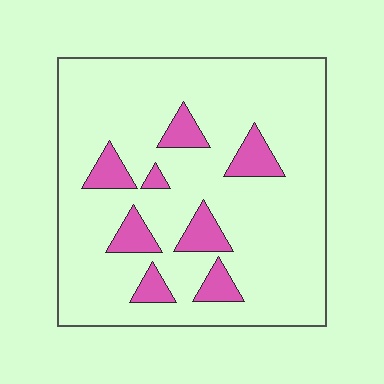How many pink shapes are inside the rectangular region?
8.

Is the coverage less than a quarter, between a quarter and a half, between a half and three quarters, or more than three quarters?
Less than a quarter.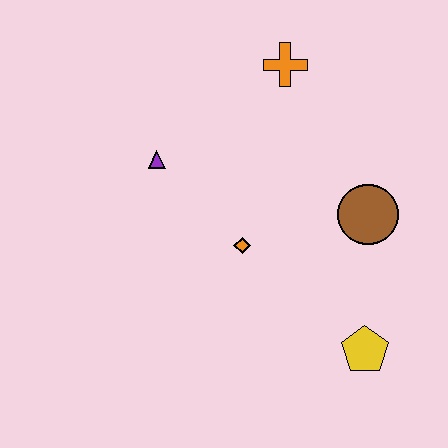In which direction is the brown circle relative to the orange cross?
The brown circle is below the orange cross.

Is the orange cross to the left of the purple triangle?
No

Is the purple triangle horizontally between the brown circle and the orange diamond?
No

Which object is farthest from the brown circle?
The purple triangle is farthest from the brown circle.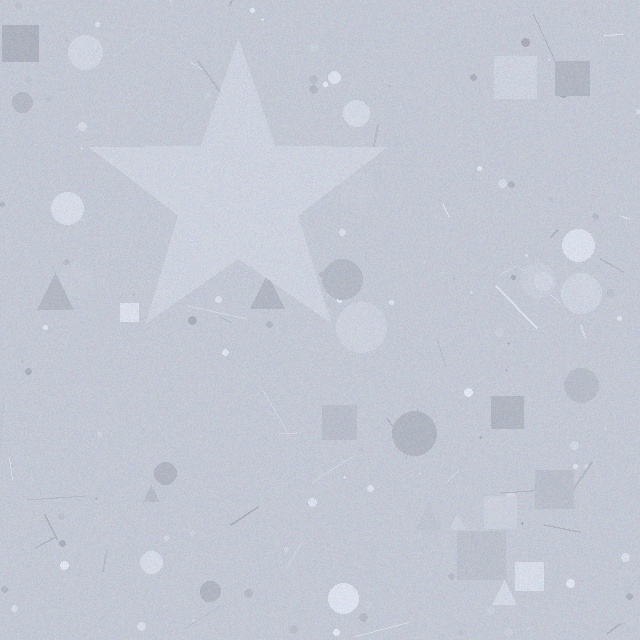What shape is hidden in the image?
A star is hidden in the image.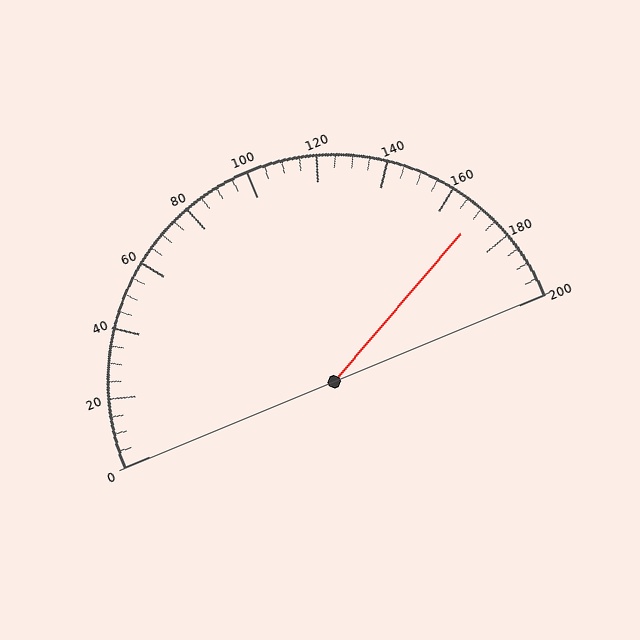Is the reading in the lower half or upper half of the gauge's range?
The reading is in the upper half of the range (0 to 200).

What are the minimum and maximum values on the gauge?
The gauge ranges from 0 to 200.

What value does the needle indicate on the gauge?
The needle indicates approximately 170.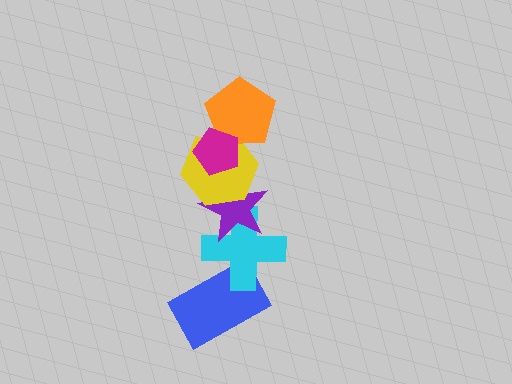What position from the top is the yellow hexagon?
The yellow hexagon is 3rd from the top.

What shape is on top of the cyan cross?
The purple star is on top of the cyan cross.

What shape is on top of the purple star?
The yellow hexagon is on top of the purple star.